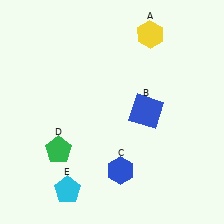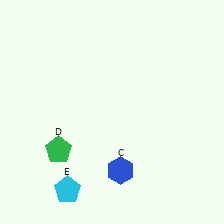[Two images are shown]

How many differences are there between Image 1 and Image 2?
There are 2 differences between the two images.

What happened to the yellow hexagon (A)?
The yellow hexagon (A) was removed in Image 2. It was in the top-right area of Image 1.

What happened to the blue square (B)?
The blue square (B) was removed in Image 2. It was in the top-right area of Image 1.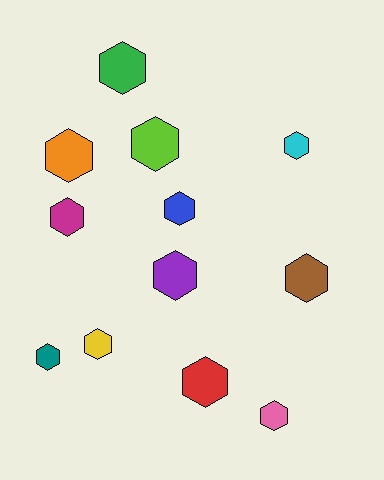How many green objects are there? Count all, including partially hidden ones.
There is 1 green object.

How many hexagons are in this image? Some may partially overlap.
There are 12 hexagons.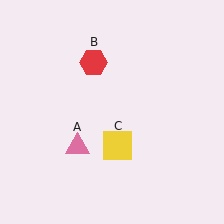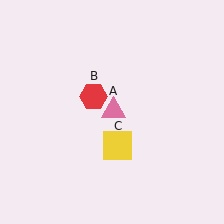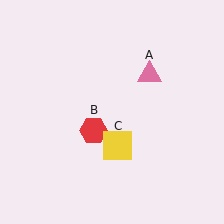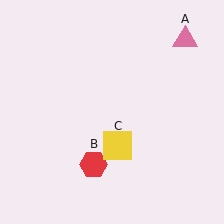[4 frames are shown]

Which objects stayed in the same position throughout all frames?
Yellow square (object C) remained stationary.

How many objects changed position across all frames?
2 objects changed position: pink triangle (object A), red hexagon (object B).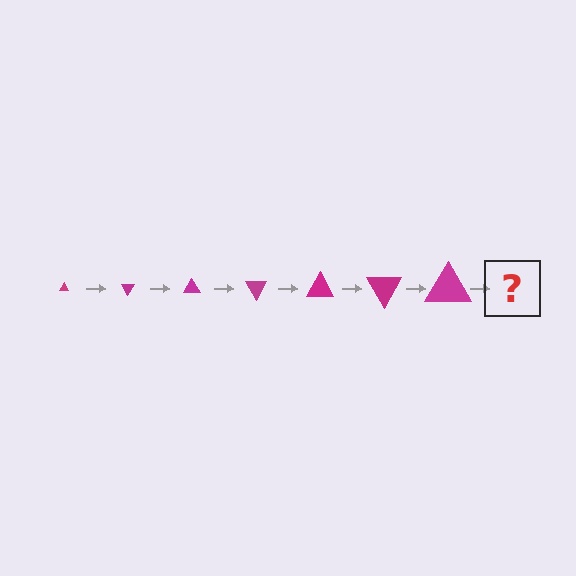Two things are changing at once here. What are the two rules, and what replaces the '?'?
The two rules are that the triangle grows larger each step and it rotates 60 degrees each step. The '?' should be a triangle, larger than the previous one and rotated 420 degrees from the start.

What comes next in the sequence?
The next element should be a triangle, larger than the previous one and rotated 420 degrees from the start.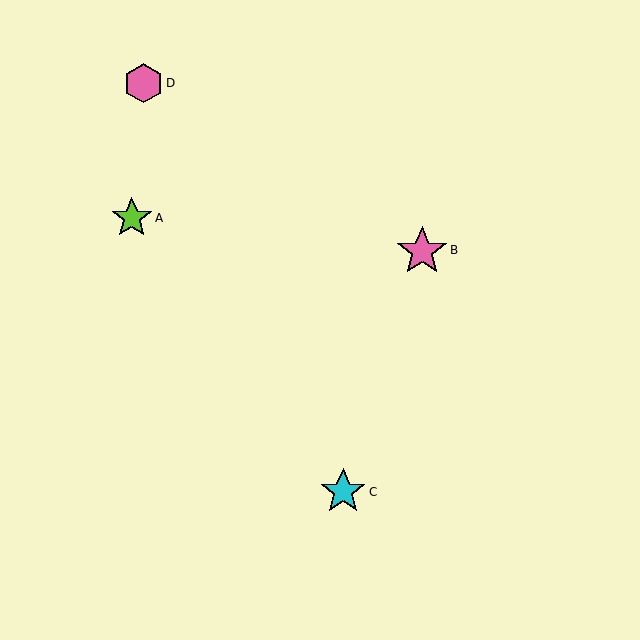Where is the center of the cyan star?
The center of the cyan star is at (343, 491).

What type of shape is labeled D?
Shape D is a pink hexagon.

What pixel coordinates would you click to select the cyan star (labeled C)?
Click at (343, 491) to select the cyan star C.